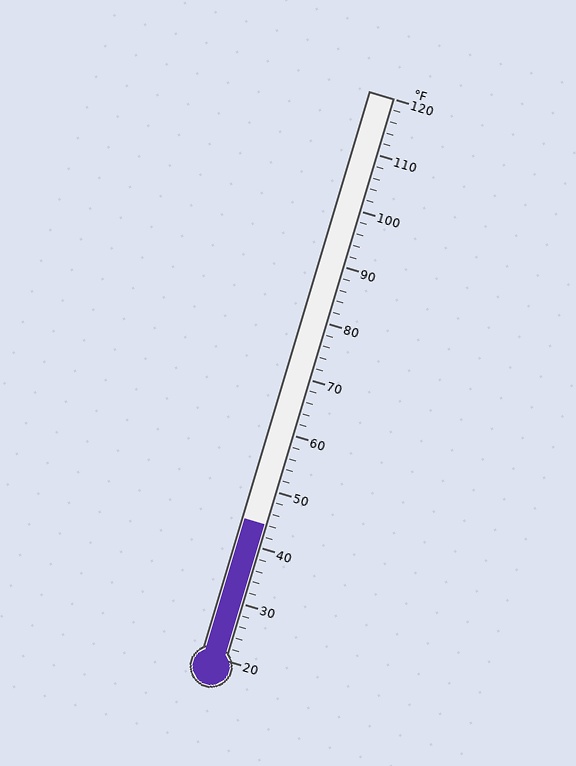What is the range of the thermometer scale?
The thermometer scale ranges from 20°F to 120°F.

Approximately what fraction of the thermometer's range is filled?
The thermometer is filled to approximately 25% of its range.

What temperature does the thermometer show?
The thermometer shows approximately 44°F.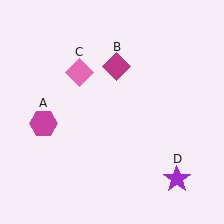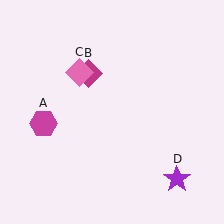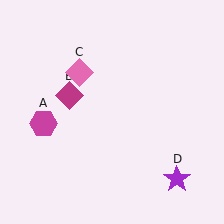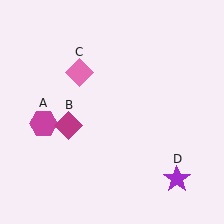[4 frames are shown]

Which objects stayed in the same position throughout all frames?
Magenta hexagon (object A) and pink diamond (object C) and purple star (object D) remained stationary.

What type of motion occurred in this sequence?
The magenta diamond (object B) rotated counterclockwise around the center of the scene.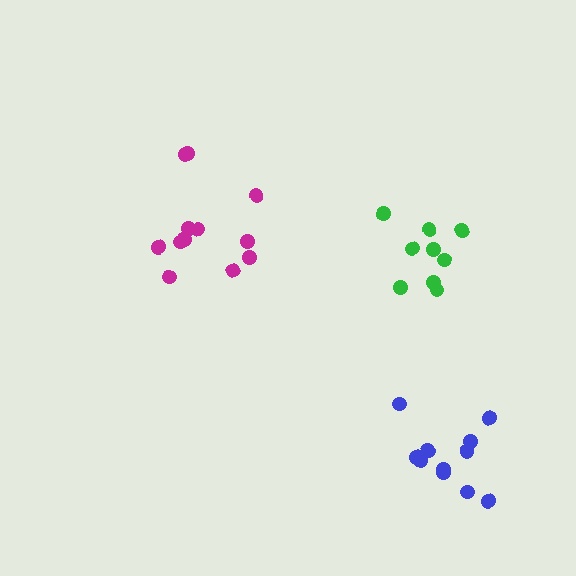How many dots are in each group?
Group 1: 11 dots, Group 2: 9 dots, Group 3: 12 dots (32 total).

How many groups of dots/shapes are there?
There are 3 groups.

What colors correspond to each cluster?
The clusters are colored: blue, green, magenta.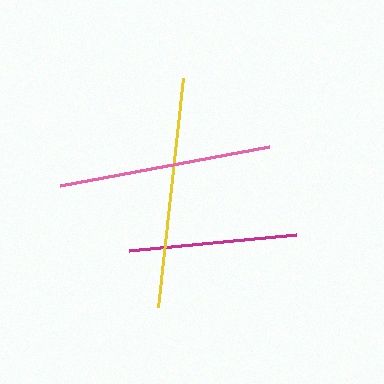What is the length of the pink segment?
The pink segment is approximately 213 pixels long.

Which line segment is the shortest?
The magenta line is the shortest at approximately 168 pixels.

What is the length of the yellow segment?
The yellow segment is approximately 231 pixels long.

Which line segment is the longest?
The yellow line is the longest at approximately 231 pixels.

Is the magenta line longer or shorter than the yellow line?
The yellow line is longer than the magenta line.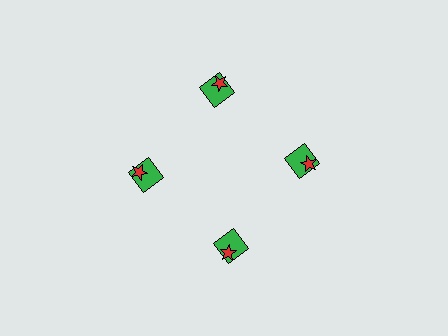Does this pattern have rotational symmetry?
Yes, this pattern has 4-fold rotational symmetry. It looks the same after rotating 90 degrees around the center.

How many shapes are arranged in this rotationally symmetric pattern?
There are 8 shapes, arranged in 4 groups of 2.